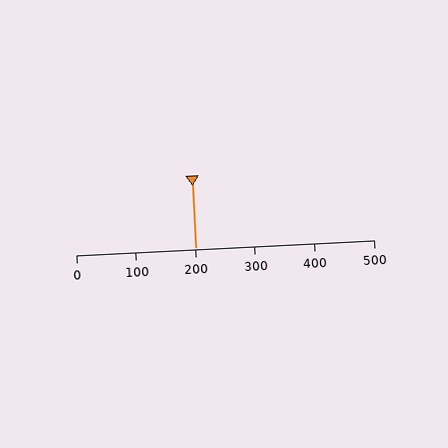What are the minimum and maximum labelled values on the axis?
The axis runs from 0 to 500.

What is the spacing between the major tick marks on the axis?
The major ticks are spaced 100 apart.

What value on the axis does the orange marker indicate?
The marker indicates approximately 200.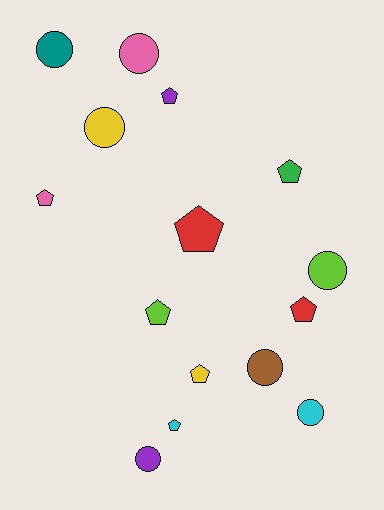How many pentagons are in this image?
There are 8 pentagons.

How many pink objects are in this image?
There are 2 pink objects.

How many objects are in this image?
There are 15 objects.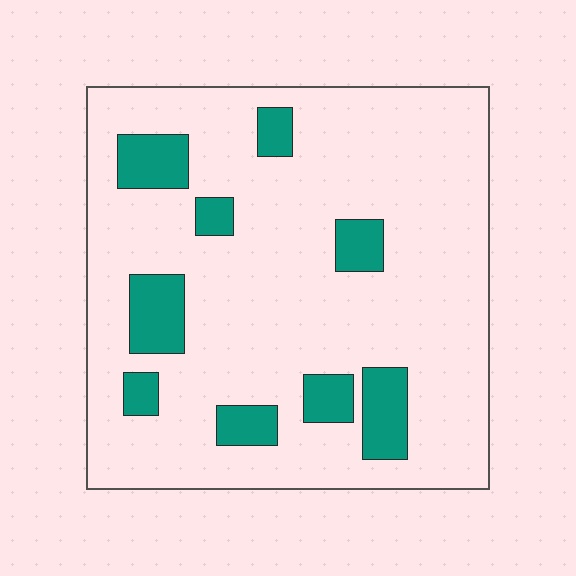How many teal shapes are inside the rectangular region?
9.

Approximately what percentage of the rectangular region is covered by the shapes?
Approximately 15%.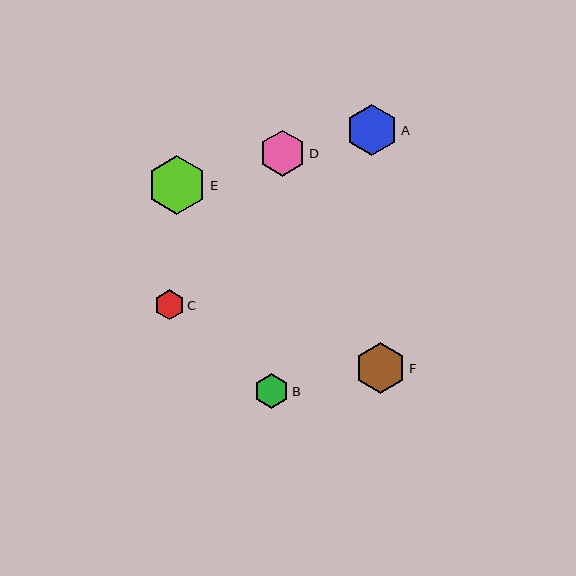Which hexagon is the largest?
Hexagon E is the largest with a size of approximately 59 pixels.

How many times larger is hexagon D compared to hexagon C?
Hexagon D is approximately 1.5 times the size of hexagon C.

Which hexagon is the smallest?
Hexagon C is the smallest with a size of approximately 30 pixels.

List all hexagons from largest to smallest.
From largest to smallest: E, A, F, D, B, C.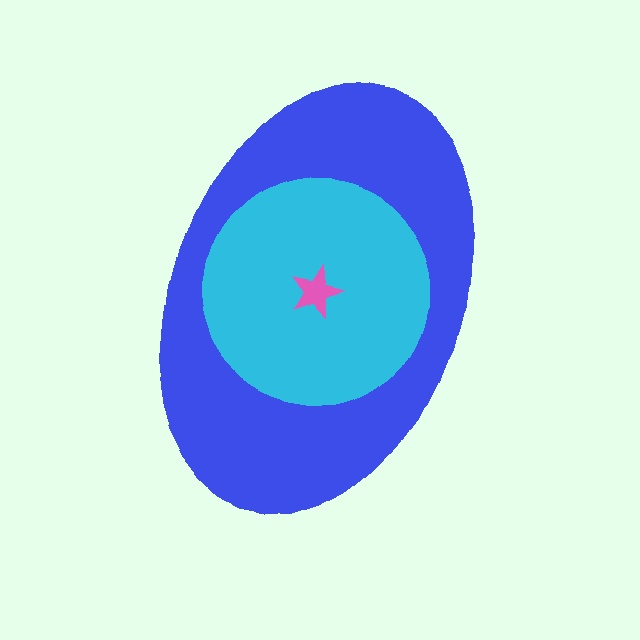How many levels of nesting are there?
3.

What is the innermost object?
The pink star.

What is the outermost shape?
The blue ellipse.